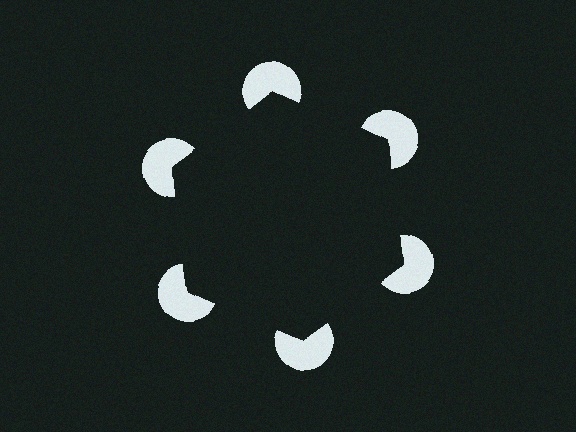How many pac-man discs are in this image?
There are 6 — one at each vertex of the illusory hexagon.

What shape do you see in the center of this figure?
An illusory hexagon — its edges are inferred from the aligned wedge cuts in the pac-man discs, not physically drawn.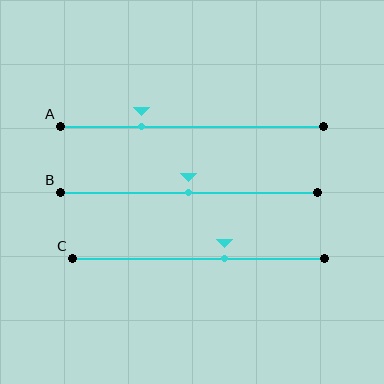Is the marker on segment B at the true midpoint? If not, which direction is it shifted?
Yes, the marker on segment B is at the true midpoint.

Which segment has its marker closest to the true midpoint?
Segment B has its marker closest to the true midpoint.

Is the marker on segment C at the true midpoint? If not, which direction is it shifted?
No, the marker on segment C is shifted to the right by about 10% of the segment length.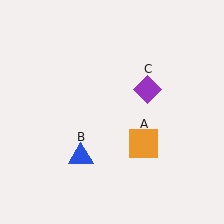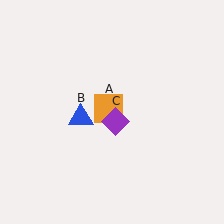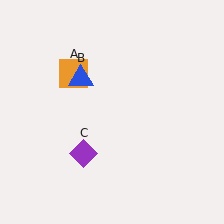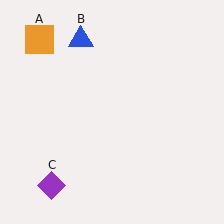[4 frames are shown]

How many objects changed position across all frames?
3 objects changed position: orange square (object A), blue triangle (object B), purple diamond (object C).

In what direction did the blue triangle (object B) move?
The blue triangle (object B) moved up.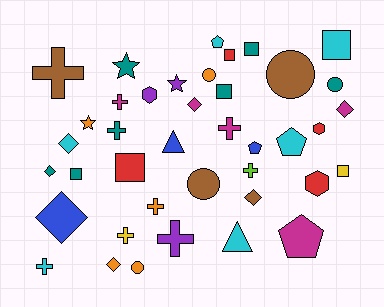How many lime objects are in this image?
There is 1 lime object.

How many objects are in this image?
There are 40 objects.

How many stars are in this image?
There are 3 stars.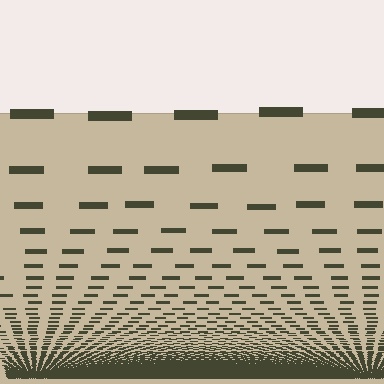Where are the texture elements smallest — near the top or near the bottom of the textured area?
Near the bottom.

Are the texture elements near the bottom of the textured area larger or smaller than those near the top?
Smaller. The gradient is inverted — elements near the bottom are smaller and denser.